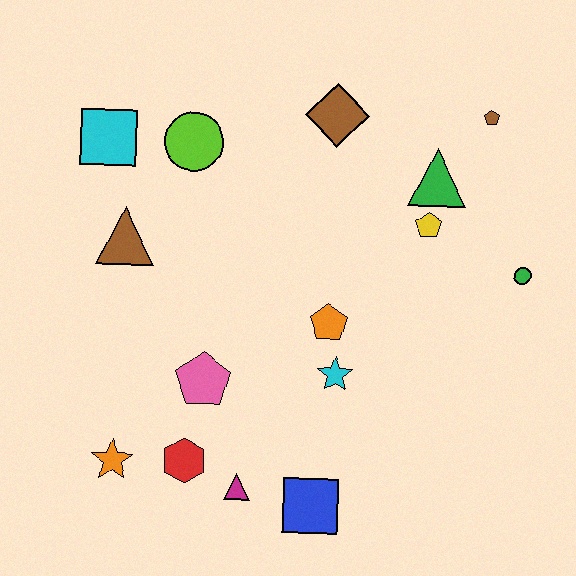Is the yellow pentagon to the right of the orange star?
Yes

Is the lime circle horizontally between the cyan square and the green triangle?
Yes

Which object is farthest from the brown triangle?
The green circle is farthest from the brown triangle.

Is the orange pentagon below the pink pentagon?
No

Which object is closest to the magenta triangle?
The red hexagon is closest to the magenta triangle.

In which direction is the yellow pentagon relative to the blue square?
The yellow pentagon is above the blue square.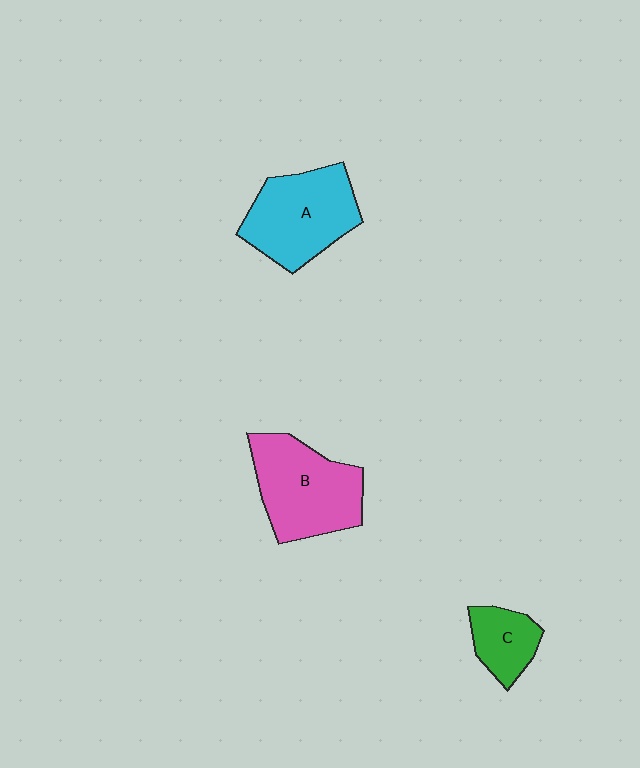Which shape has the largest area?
Shape B (pink).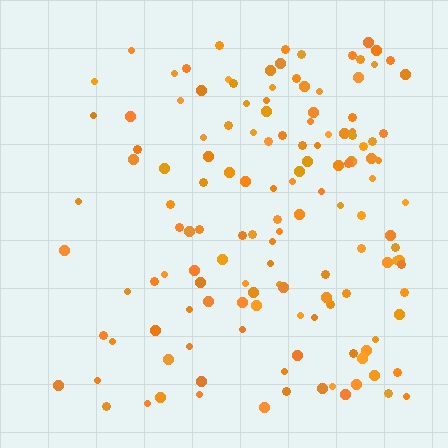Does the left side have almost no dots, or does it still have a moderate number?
Still a moderate number, just noticeably fewer than the right.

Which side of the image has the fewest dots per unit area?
The left.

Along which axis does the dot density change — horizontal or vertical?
Horizontal.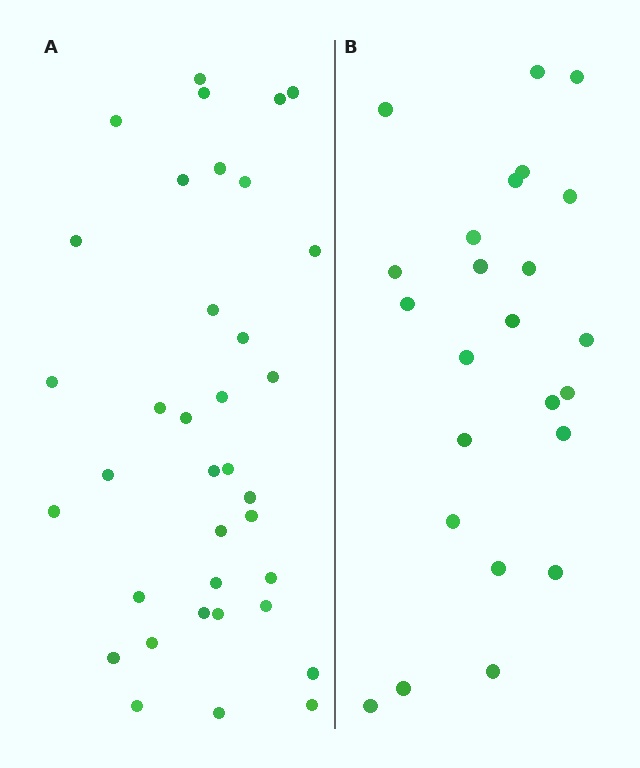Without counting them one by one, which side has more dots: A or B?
Region A (the left region) has more dots.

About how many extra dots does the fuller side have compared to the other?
Region A has roughly 12 or so more dots than region B.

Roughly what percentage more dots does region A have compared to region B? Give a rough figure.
About 50% more.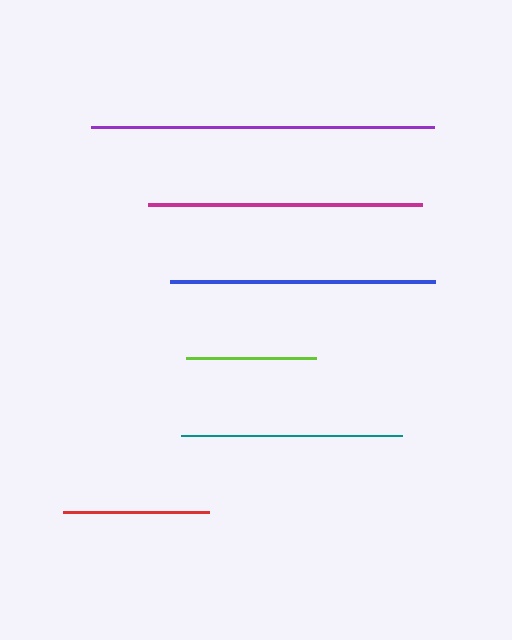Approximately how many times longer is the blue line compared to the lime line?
The blue line is approximately 2.0 times the length of the lime line.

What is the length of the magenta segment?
The magenta segment is approximately 275 pixels long.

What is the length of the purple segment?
The purple segment is approximately 342 pixels long.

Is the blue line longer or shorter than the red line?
The blue line is longer than the red line.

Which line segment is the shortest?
The lime line is the shortest at approximately 130 pixels.